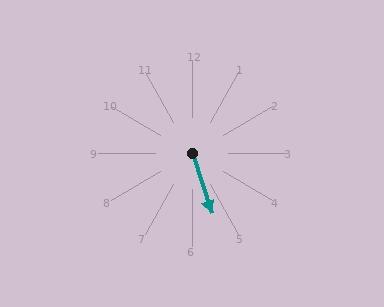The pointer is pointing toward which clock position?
Roughly 5 o'clock.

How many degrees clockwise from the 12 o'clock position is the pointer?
Approximately 162 degrees.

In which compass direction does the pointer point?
South.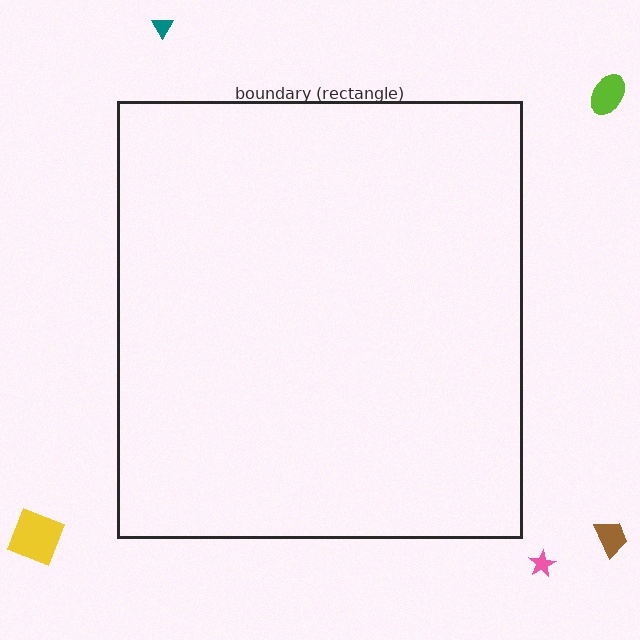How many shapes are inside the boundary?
0 inside, 5 outside.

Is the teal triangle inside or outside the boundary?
Outside.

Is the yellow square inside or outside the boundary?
Outside.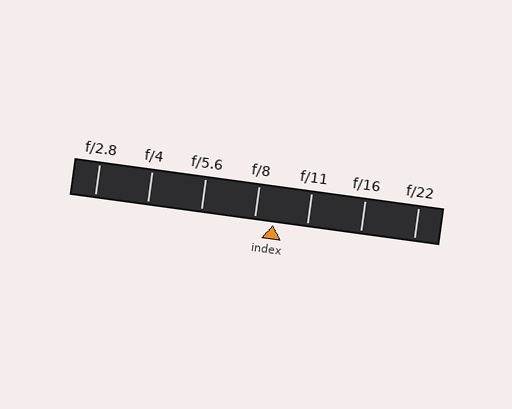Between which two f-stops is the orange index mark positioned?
The index mark is between f/8 and f/11.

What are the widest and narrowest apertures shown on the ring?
The widest aperture shown is f/2.8 and the narrowest is f/22.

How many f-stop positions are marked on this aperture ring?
There are 7 f-stop positions marked.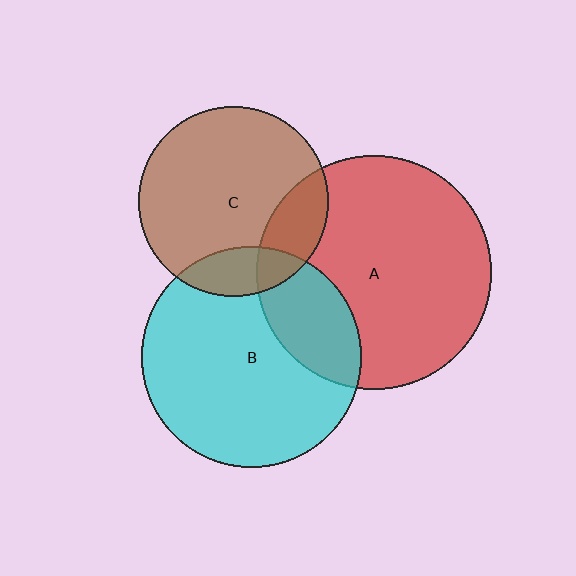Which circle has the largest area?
Circle A (red).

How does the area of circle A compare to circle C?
Approximately 1.5 times.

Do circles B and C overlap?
Yes.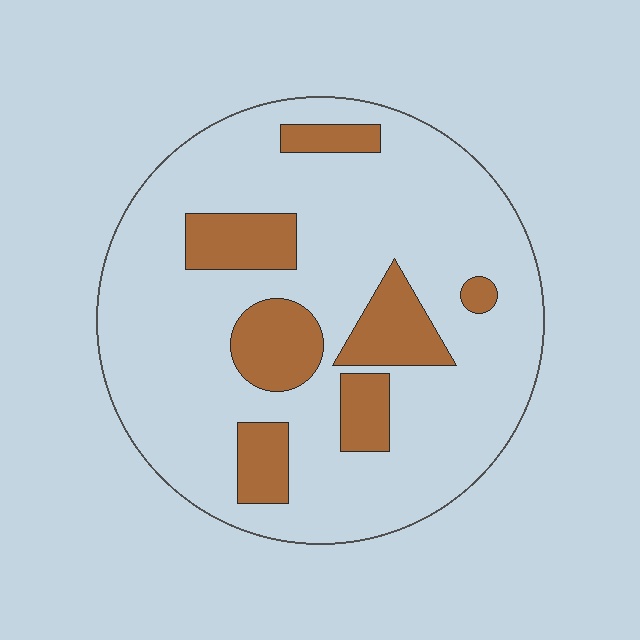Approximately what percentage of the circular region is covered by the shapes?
Approximately 20%.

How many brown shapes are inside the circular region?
7.